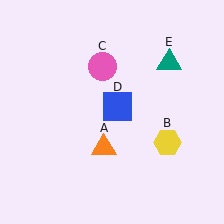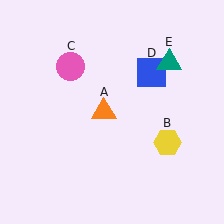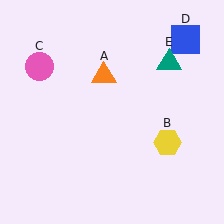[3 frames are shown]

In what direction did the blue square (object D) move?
The blue square (object D) moved up and to the right.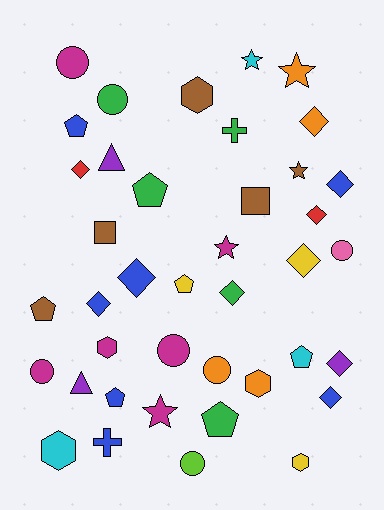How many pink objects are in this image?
There is 1 pink object.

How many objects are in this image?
There are 40 objects.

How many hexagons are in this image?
There are 5 hexagons.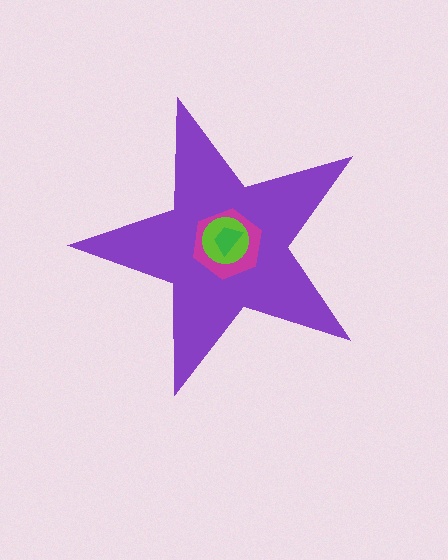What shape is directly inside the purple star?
The magenta hexagon.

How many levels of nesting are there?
4.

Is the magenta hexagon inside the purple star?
Yes.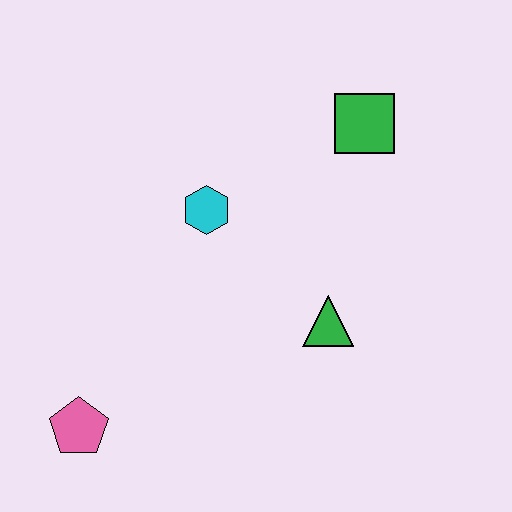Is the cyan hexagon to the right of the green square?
No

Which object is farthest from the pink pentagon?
The green square is farthest from the pink pentagon.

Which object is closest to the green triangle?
The cyan hexagon is closest to the green triangle.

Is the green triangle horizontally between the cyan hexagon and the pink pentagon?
No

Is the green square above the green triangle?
Yes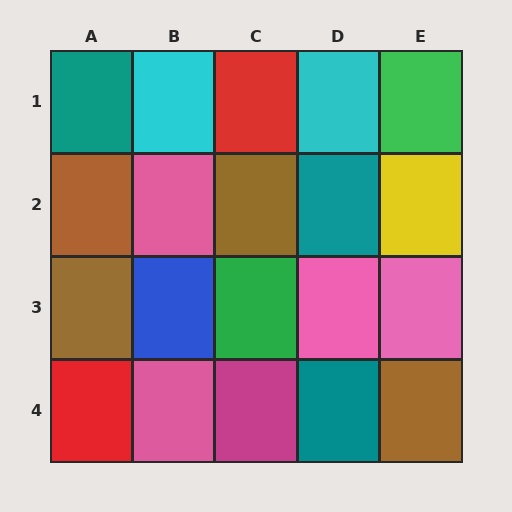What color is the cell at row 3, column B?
Blue.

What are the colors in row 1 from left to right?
Teal, cyan, red, cyan, green.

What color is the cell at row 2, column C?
Brown.